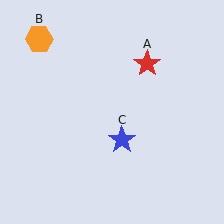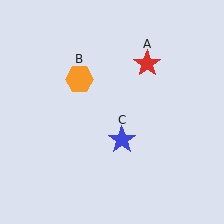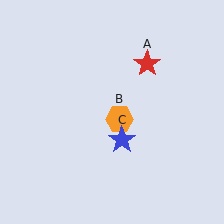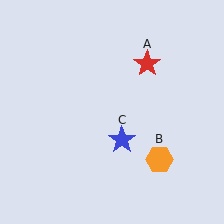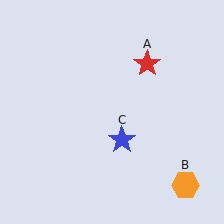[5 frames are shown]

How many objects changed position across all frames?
1 object changed position: orange hexagon (object B).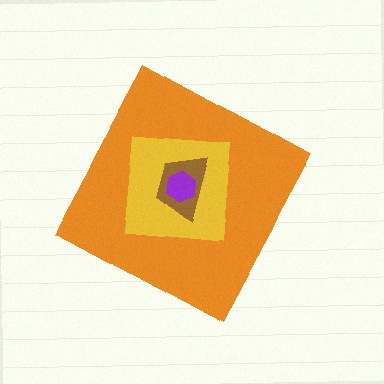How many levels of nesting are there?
4.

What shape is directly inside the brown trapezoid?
The purple hexagon.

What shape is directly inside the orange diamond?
The yellow square.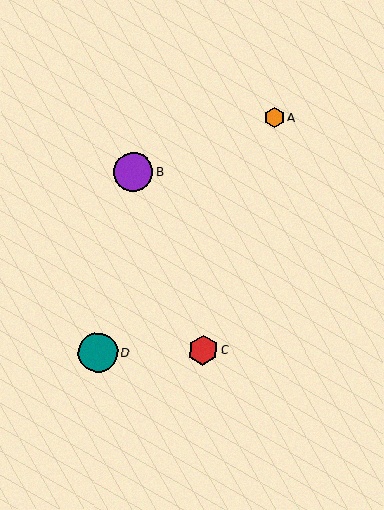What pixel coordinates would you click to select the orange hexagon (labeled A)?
Click at (274, 118) to select the orange hexagon A.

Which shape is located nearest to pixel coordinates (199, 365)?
The red hexagon (labeled C) at (203, 350) is nearest to that location.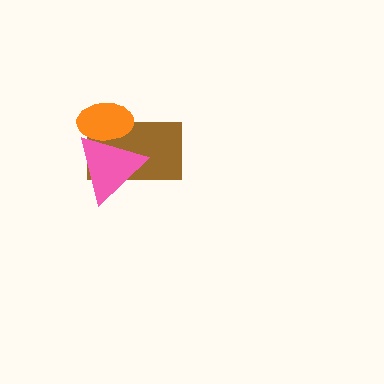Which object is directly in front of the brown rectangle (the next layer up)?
The orange ellipse is directly in front of the brown rectangle.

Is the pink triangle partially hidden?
No, no other shape covers it.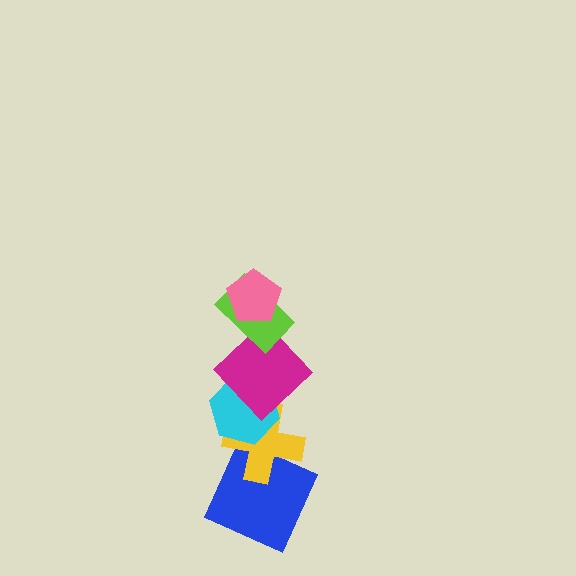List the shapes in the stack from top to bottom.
From top to bottom: the pink pentagon, the lime rectangle, the magenta diamond, the cyan hexagon, the yellow cross, the blue square.